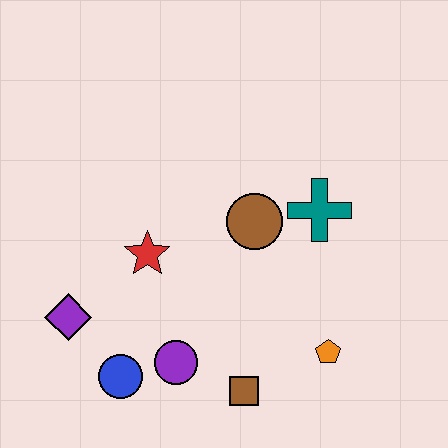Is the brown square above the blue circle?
No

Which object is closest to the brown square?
The purple circle is closest to the brown square.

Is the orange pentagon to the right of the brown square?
Yes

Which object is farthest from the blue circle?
The teal cross is farthest from the blue circle.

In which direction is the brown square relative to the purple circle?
The brown square is to the right of the purple circle.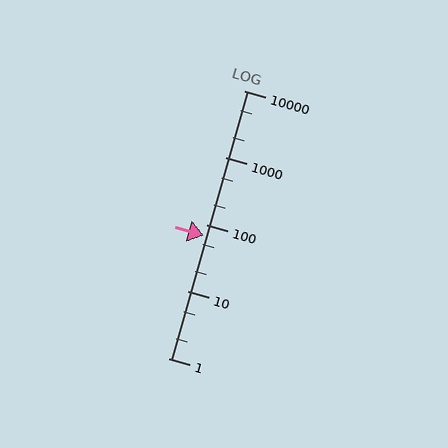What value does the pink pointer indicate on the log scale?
The pointer indicates approximately 68.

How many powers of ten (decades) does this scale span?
The scale spans 4 decades, from 1 to 10000.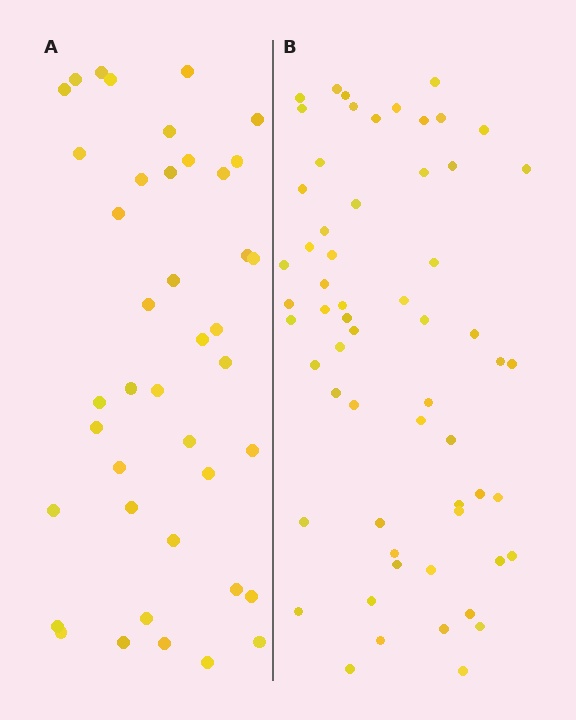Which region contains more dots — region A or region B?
Region B (the right region) has more dots.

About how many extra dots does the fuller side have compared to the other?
Region B has approximately 20 more dots than region A.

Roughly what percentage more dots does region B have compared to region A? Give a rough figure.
About 45% more.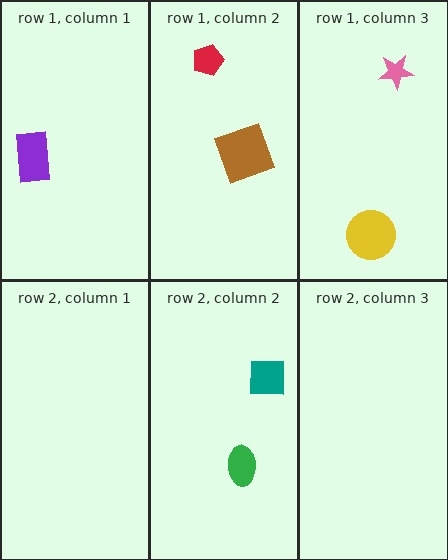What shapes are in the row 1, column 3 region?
The yellow circle, the pink star.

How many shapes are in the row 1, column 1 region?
1.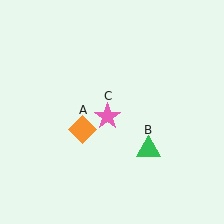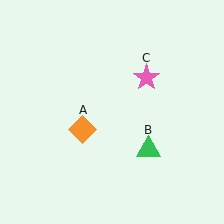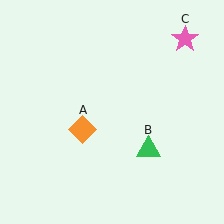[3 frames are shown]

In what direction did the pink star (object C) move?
The pink star (object C) moved up and to the right.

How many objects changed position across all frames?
1 object changed position: pink star (object C).